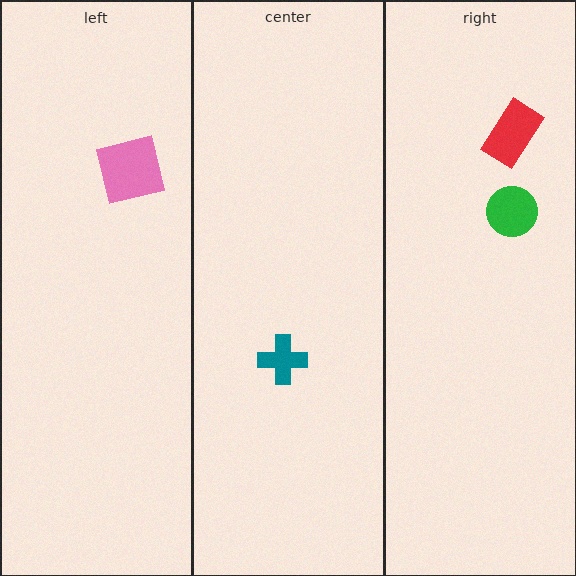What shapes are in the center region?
The teal cross.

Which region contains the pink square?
The left region.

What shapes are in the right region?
The red rectangle, the green circle.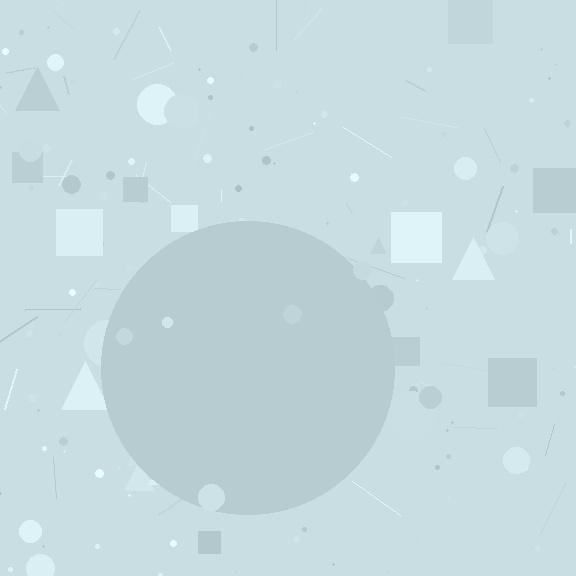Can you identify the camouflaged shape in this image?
The camouflaged shape is a circle.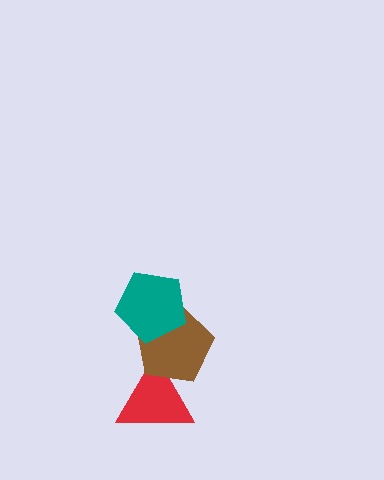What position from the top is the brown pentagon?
The brown pentagon is 2nd from the top.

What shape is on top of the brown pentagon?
The teal pentagon is on top of the brown pentagon.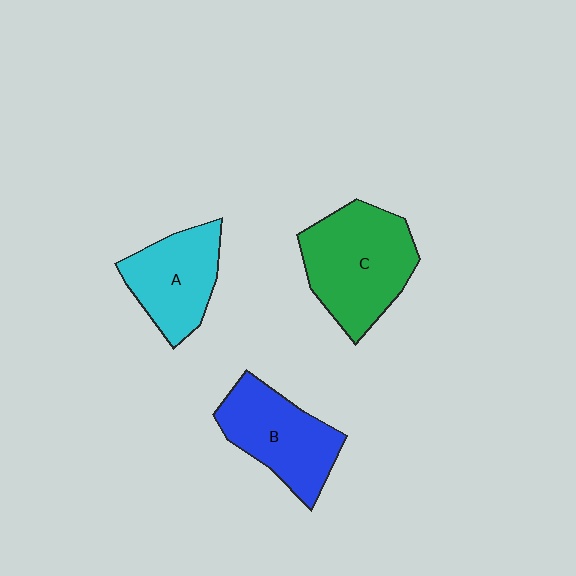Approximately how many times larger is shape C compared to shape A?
Approximately 1.4 times.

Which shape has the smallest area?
Shape A (cyan).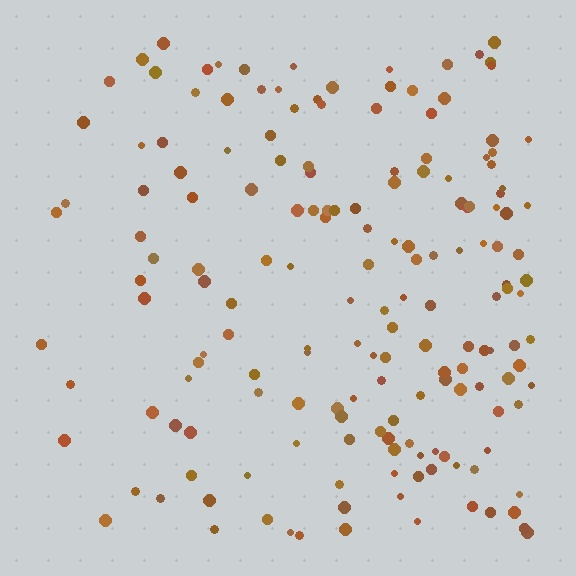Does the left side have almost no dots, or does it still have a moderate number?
Still a moderate number, just noticeably fewer than the right.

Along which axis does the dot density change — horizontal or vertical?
Horizontal.